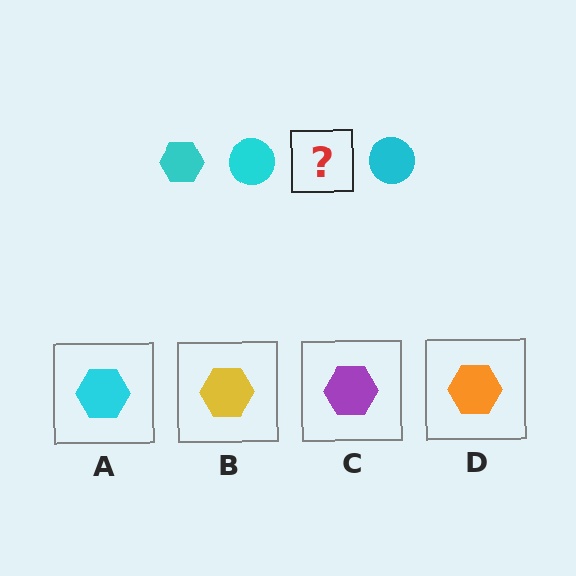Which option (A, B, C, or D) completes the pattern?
A.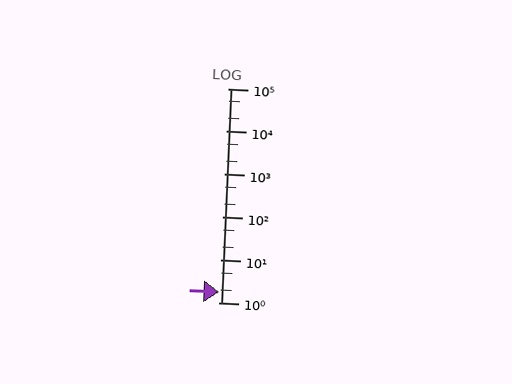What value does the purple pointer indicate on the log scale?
The pointer indicates approximately 1.8.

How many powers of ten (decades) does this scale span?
The scale spans 5 decades, from 1 to 100000.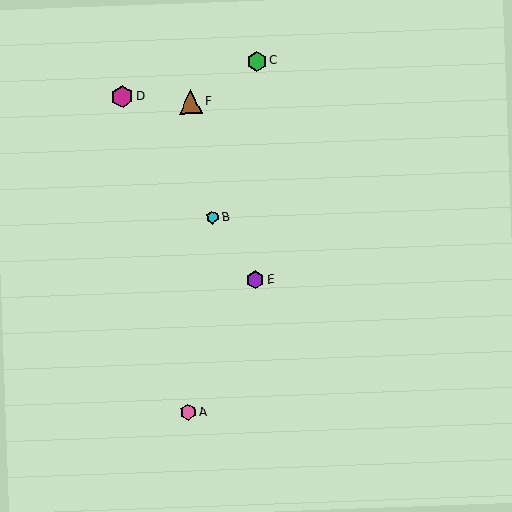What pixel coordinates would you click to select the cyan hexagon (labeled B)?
Click at (212, 217) to select the cyan hexagon B.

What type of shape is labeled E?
Shape E is a purple hexagon.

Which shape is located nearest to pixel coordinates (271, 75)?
The green hexagon (labeled C) at (257, 61) is nearest to that location.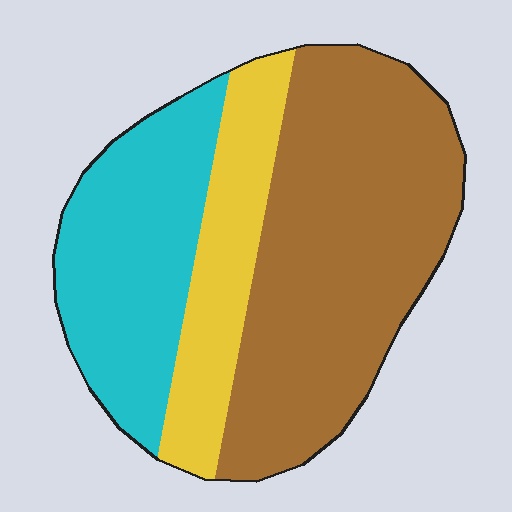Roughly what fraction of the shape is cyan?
Cyan covers roughly 30% of the shape.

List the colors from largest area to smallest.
From largest to smallest: brown, cyan, yellow.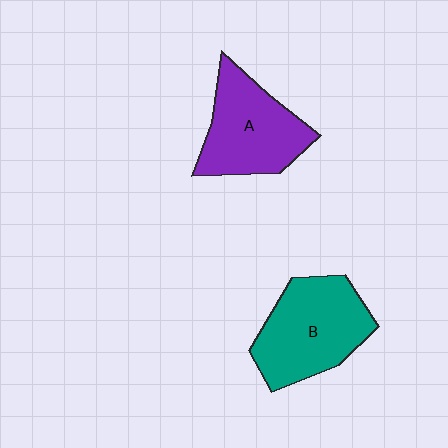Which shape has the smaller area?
Shape A (purple).